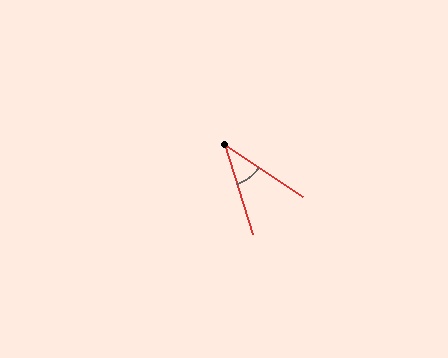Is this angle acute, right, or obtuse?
It is acute.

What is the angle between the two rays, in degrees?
Approximately 39 degrees.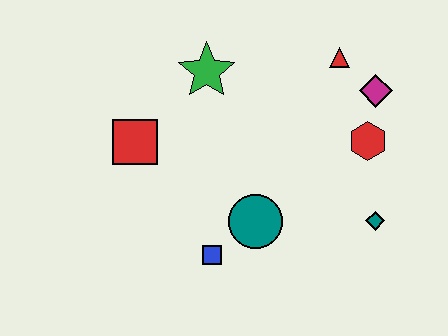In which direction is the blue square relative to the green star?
The blue square is below the green star.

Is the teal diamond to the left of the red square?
No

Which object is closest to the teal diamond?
The red hexagon is closest to the teal diamond.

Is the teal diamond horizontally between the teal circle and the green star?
No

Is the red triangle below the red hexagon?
No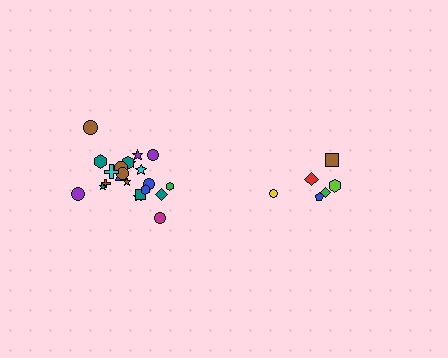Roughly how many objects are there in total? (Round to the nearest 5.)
Roughly 30 objects in total.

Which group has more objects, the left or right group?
The left group.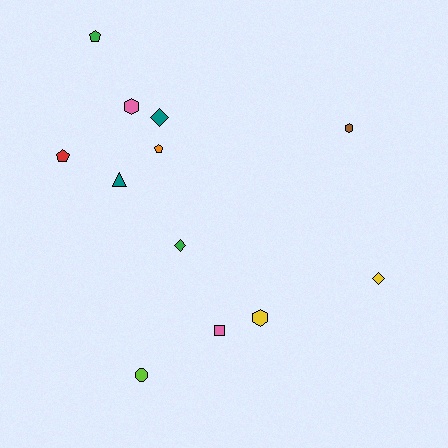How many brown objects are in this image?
There is 1 brown object.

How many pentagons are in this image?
There are 3 pentagons.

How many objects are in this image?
There are 12 objects.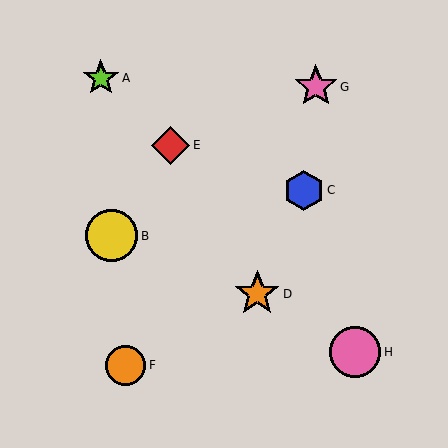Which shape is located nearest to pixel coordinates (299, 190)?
The blue hexagon (labeled C) at (304, 190) is nearest to that location.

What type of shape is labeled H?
Shape H is a pink circle.